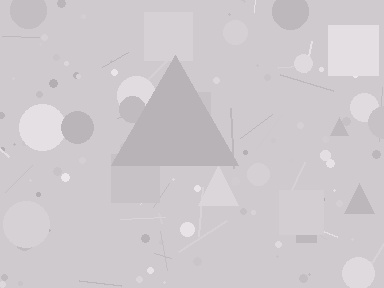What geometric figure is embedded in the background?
A triangle is embedded in the background.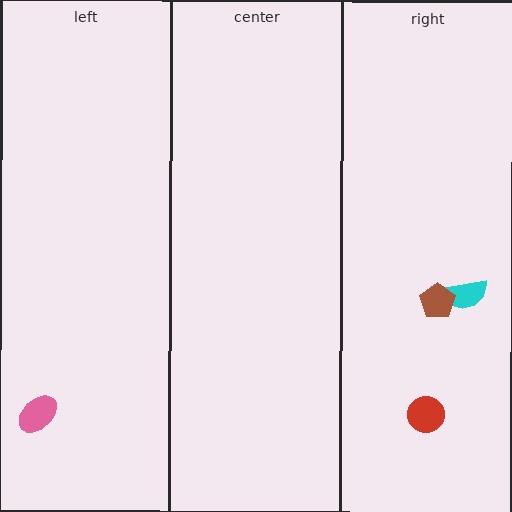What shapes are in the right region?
The red circle, the cyan semicircle, the brown pentagon.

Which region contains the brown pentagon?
The right region.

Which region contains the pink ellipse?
The left region.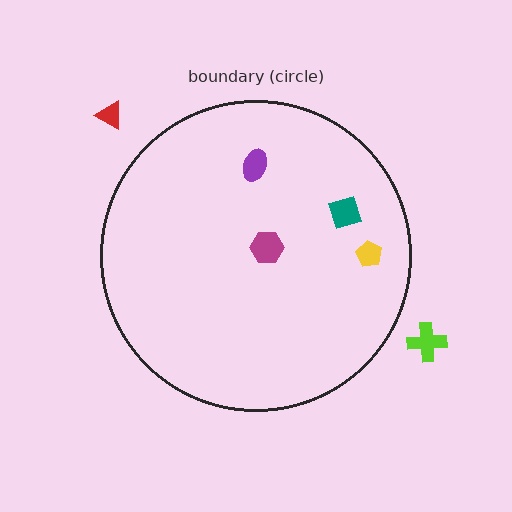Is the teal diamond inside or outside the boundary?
Inside.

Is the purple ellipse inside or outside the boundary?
Inside.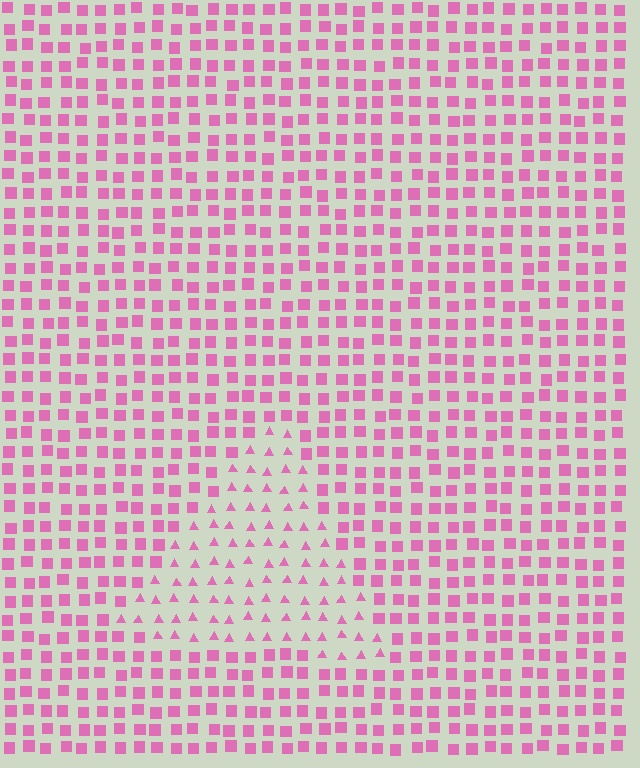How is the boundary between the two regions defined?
The boundary is defined by a change in element shape: triangles inside vs. squares outside. All elements share the same color and spacing.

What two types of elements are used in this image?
The image uses triangles inside the triangle region and squares outside it.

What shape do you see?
I see a triangle.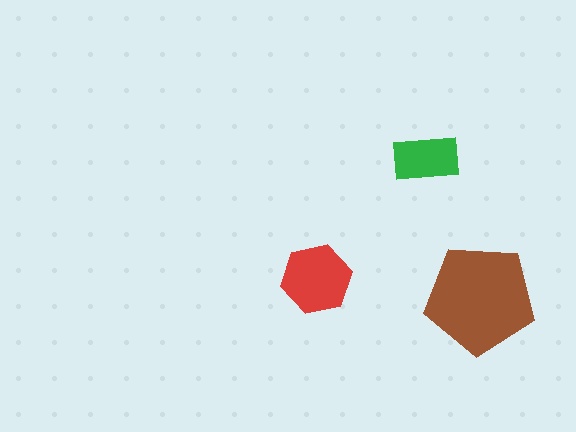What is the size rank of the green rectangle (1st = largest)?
3rd.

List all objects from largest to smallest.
The brown pentagon, the red hexagon, the green rectangle.